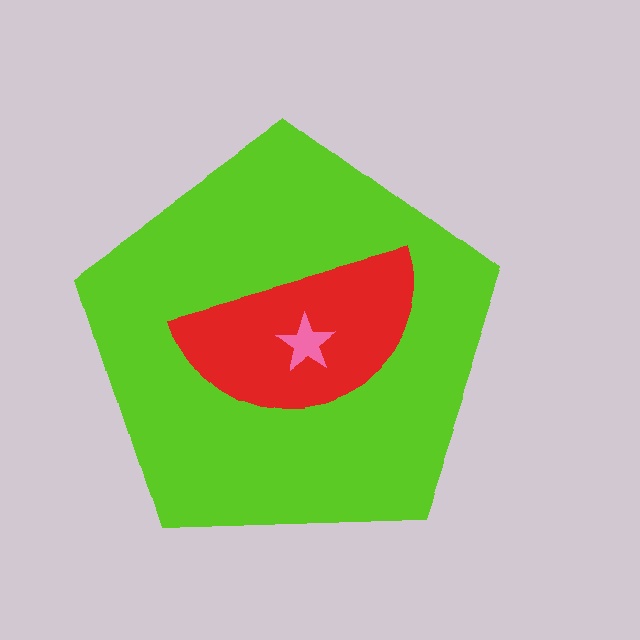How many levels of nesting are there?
3.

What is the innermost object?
The pink star.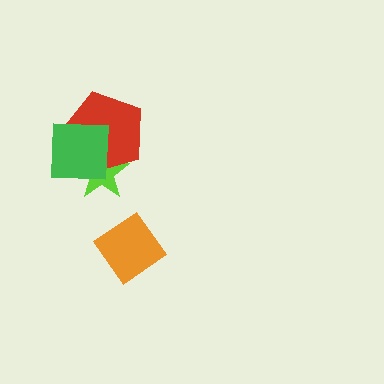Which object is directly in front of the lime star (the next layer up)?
The red pentagon is directly in front of the lime star.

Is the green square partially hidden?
No, no other shape covers it.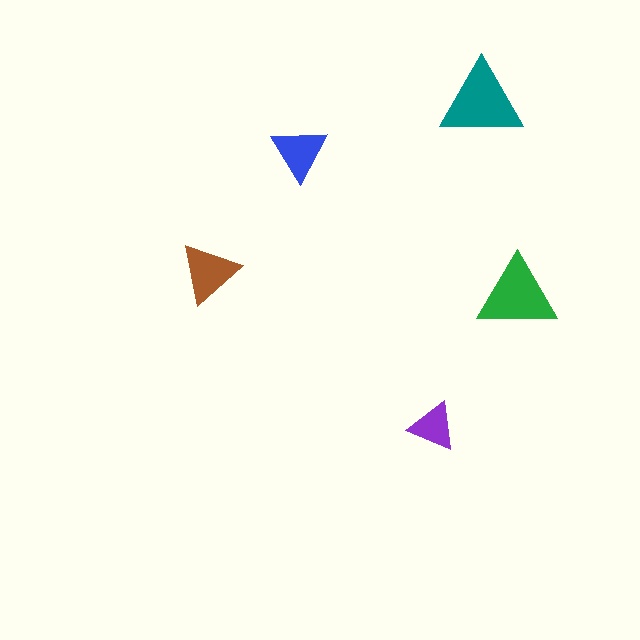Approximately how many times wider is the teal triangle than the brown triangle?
About 1.5 times wider.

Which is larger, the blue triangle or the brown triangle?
The brown one.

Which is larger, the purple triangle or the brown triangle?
The brown one.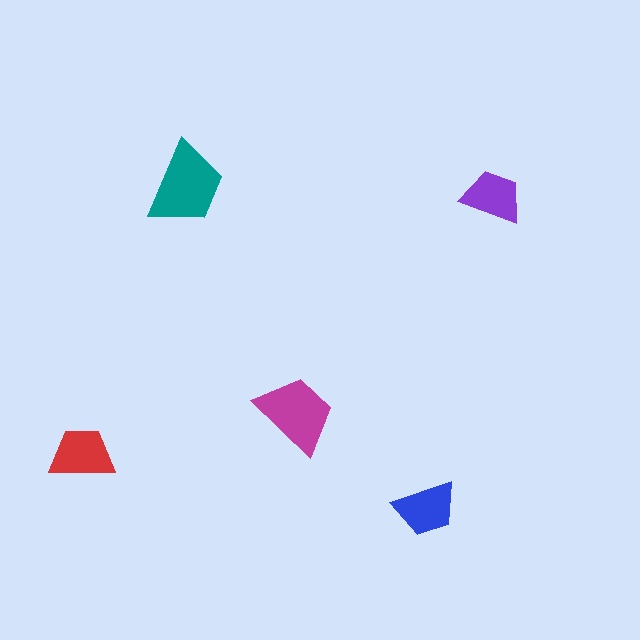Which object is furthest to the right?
The purple trapezoid is rightmost.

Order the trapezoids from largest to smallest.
the teal one, the magenta one, the red one, the blue one, the purple one.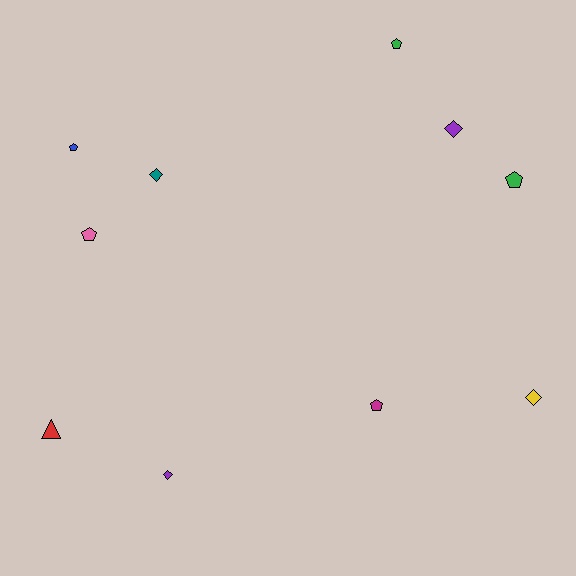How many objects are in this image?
There are 10 objects.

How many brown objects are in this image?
There are no brown objects.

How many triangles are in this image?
There is 1 triangle.